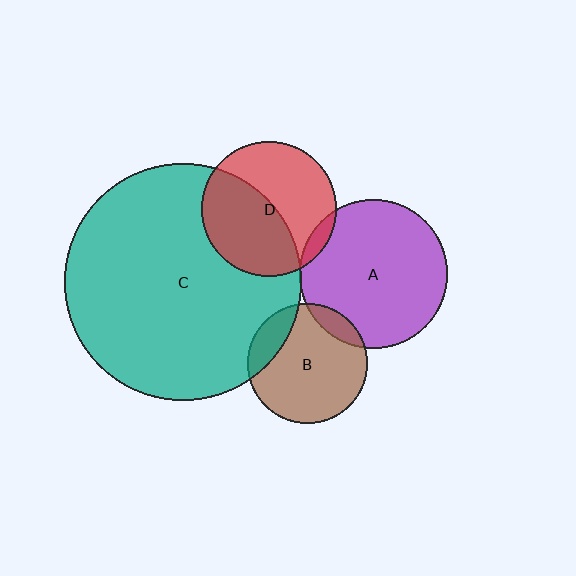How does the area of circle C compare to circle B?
Approximately 3.9 times.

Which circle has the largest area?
Circle C (teal).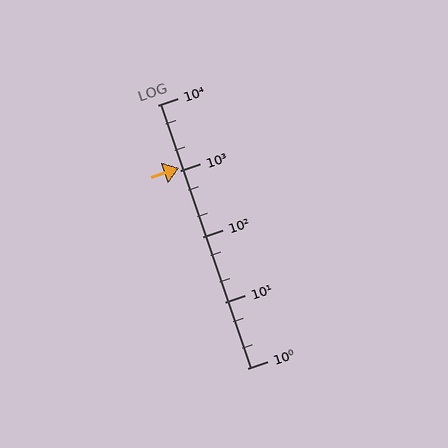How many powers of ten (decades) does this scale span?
The scale spans 4 decades, from 1 to 10000.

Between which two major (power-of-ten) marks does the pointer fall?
The pointer is between 1000 and 10000.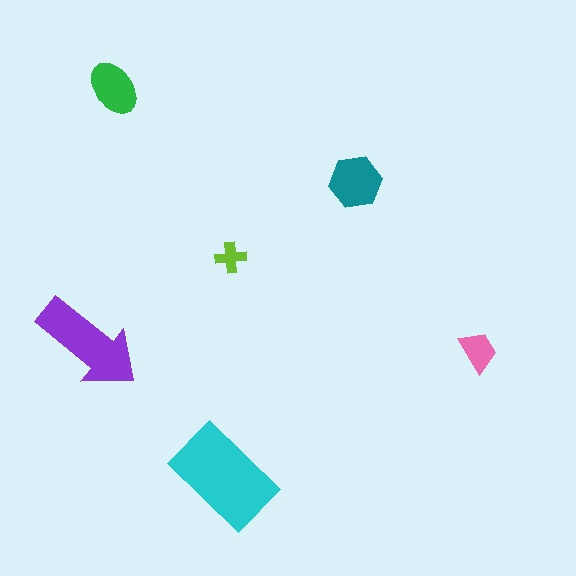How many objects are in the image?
There are 6 objects in the image.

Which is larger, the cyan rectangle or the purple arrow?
The cyan rectangle.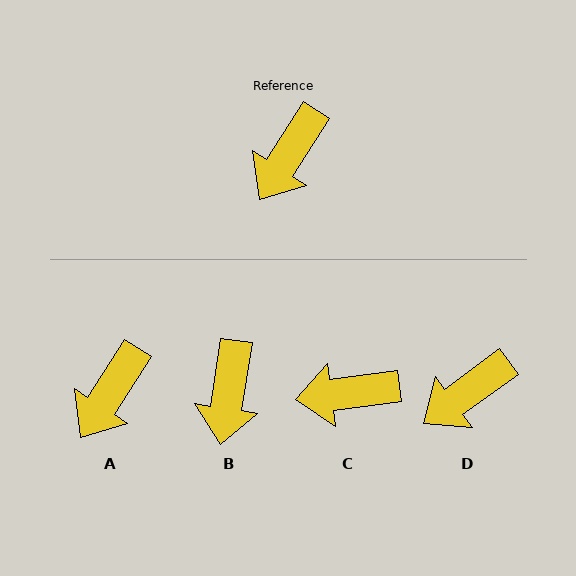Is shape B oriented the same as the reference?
No, it is off by about 24 degrees.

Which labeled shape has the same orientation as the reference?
A.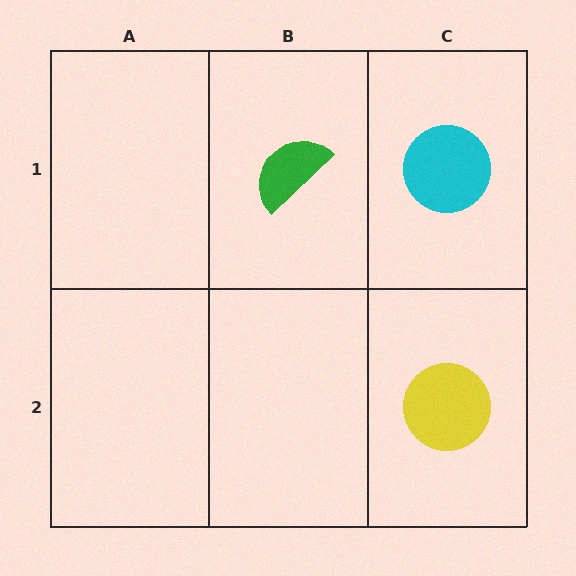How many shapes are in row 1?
2 shapes.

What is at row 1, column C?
A cyan circle.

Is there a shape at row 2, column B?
No, that cell is empty.